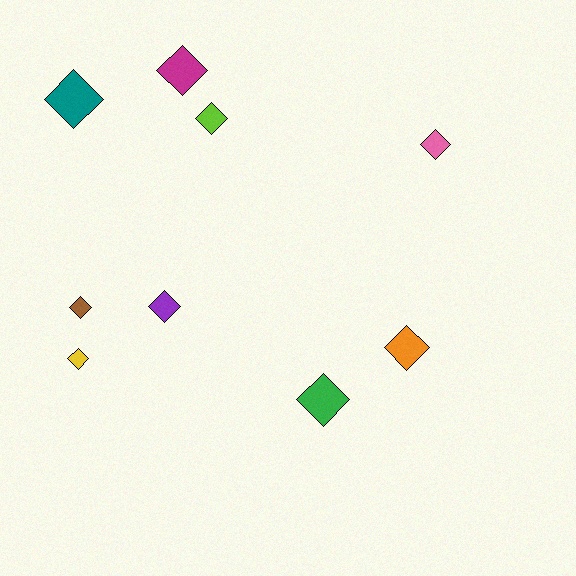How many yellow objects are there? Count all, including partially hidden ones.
There is 1 yellow object.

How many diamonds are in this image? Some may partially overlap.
There are 9 diamonds.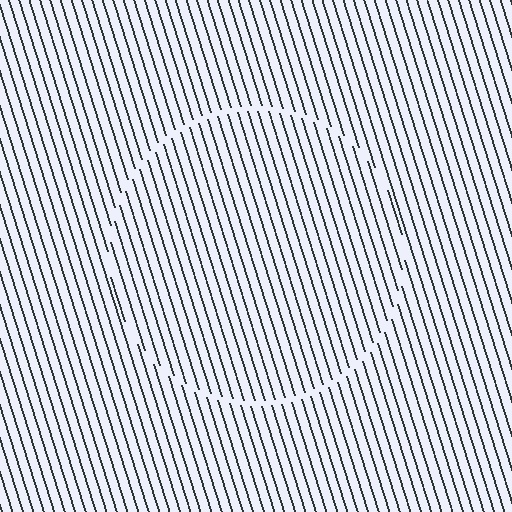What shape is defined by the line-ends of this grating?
An illusory circle. The interior of the shape contains the same grating, shifted by half a period — the contour is defined by the phase discontinuity where line-ends from the inner and outer gratings abut.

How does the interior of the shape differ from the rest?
The interior of the shape contains the same grating, shifted by half a period — the contour is defined by the phase discontinuity where line-ends from the inner and outer gratings abut.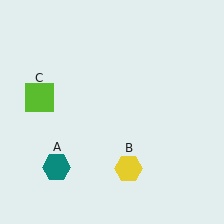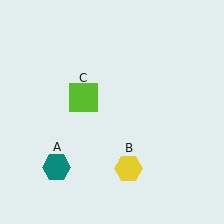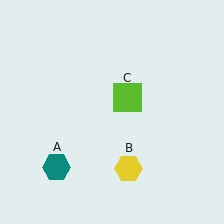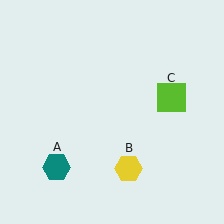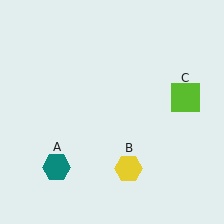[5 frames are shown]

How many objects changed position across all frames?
1 object changed position: lime square (object C).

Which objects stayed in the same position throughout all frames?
Teal hexagon (object A) and yellow hexagon (object B) remained stationary.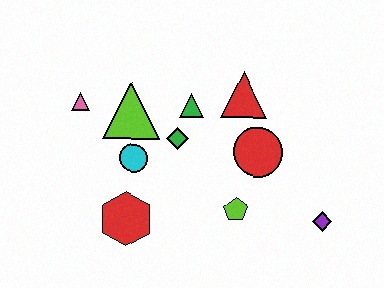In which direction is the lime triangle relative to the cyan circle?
The lime triangle is above the cyan circle.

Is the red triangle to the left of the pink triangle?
No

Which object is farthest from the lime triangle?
The purple diamond is farthest from the lime triangle.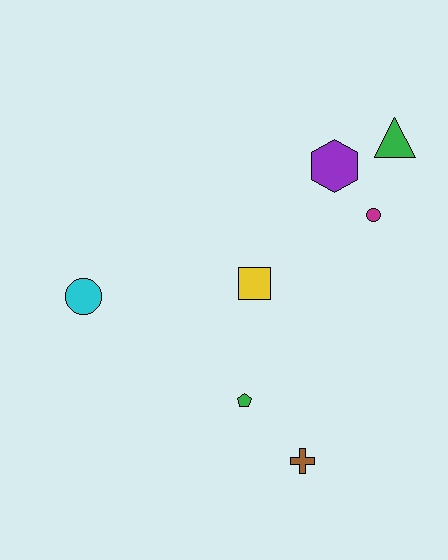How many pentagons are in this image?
There is 1 pentagon.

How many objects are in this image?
There are 7 objects.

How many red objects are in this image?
There are no red objects.